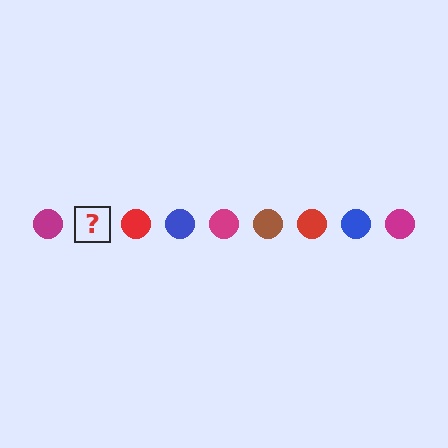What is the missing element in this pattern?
The missing element is a brown circle.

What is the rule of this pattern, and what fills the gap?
The rule is that the pattern cycles through magenta, brown, red, blue circles. The gap should be filled with a brown circle.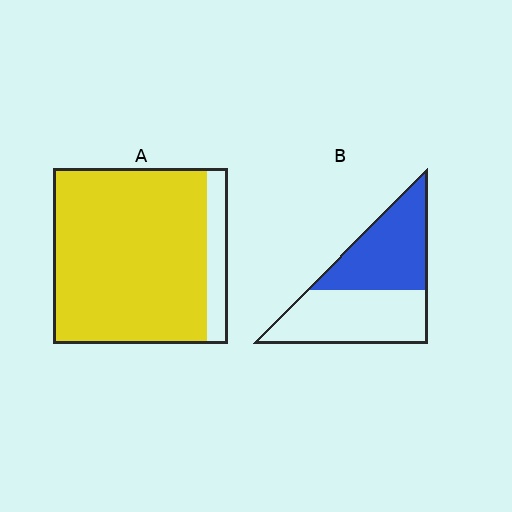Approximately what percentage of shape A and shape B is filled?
A is approximately 90% and B is approximately 50%.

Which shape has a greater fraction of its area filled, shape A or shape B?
Shape A.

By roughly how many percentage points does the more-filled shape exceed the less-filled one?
By roughly 40 percentage points (A over B).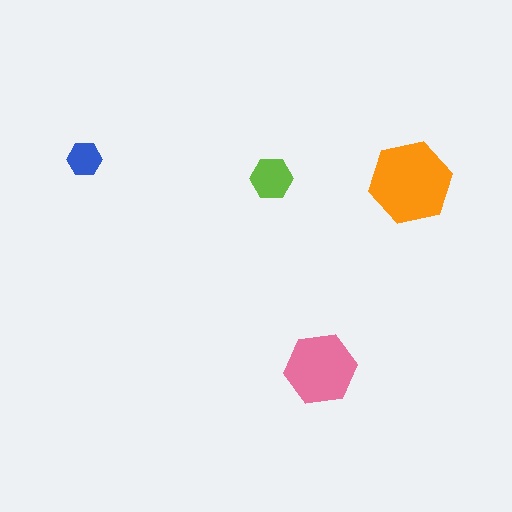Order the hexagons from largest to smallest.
the orange one, the pink one, the lime one, the blue one.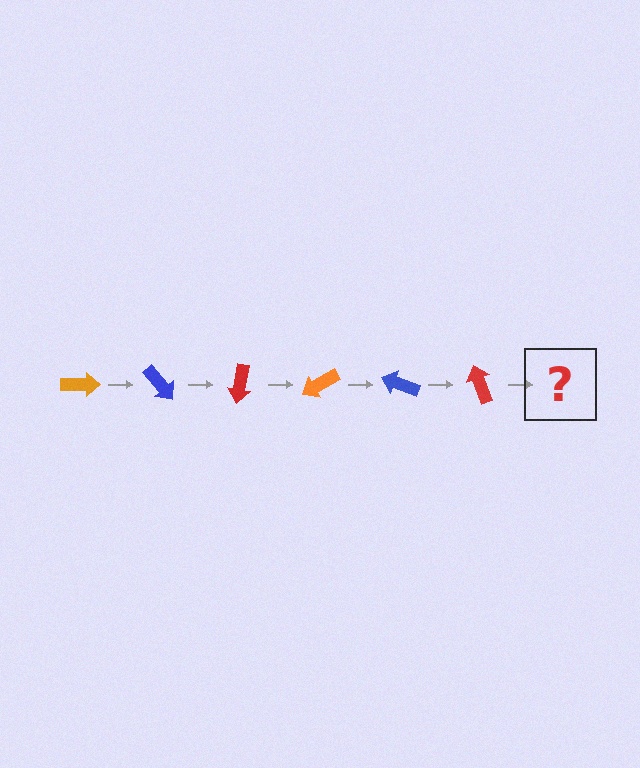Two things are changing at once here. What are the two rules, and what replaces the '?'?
The two rules are that it rotates 50 degrees each step and the color cycles through orange, blue, and red. The '?' should be an orange arrow, rotated 300 degrees from the start.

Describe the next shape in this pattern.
It should be an orange arrow, rotated 300 degrees from the start.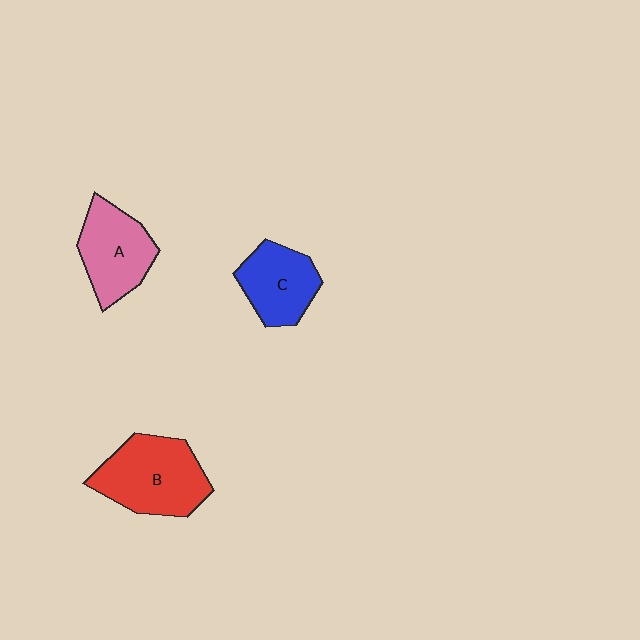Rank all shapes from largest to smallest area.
From largest to smallest: B (red), A (pink), C (blue).